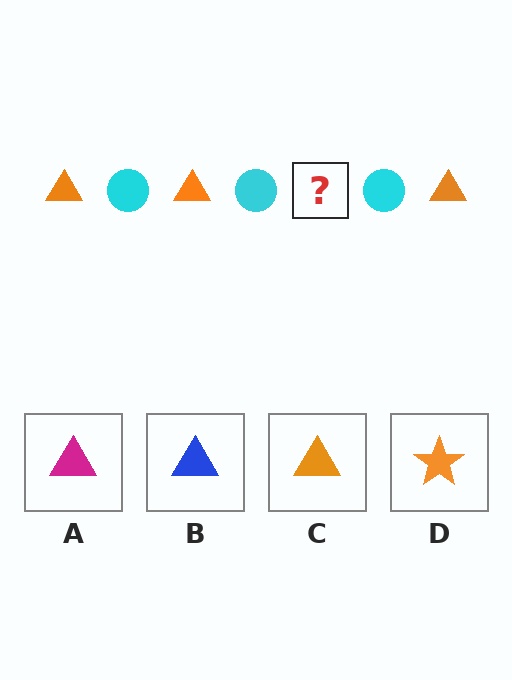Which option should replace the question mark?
Option C.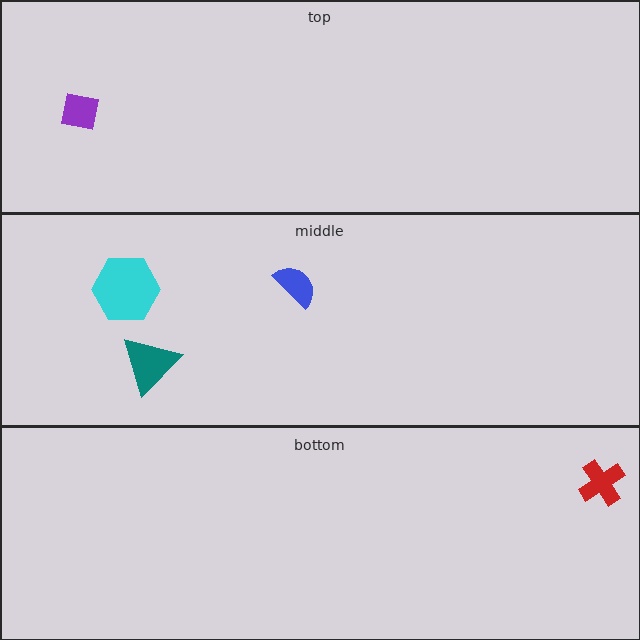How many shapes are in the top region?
1.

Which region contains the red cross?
The bottom region.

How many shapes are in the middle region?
3.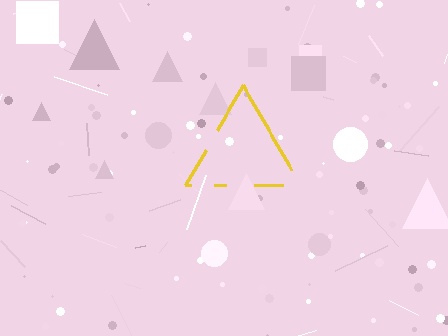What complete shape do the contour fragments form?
The contour fragments form a triangle.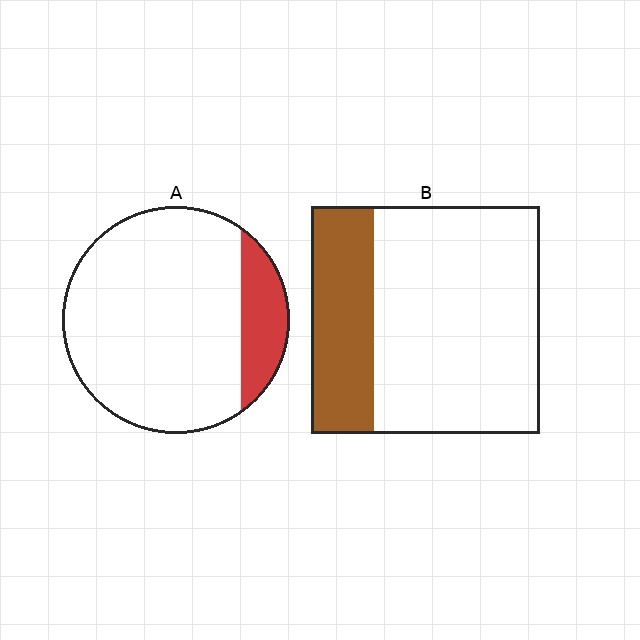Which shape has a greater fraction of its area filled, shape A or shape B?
Shape B.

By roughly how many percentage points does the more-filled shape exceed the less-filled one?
By roughly 10 percentage points (B over A).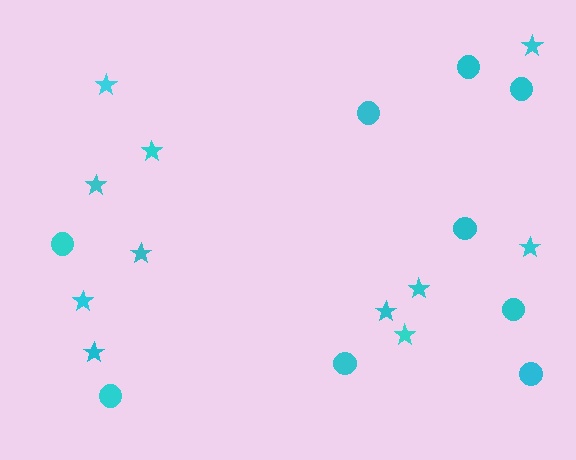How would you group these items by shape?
There are 2 groups: one group of circles (9) and one group of stars (11).